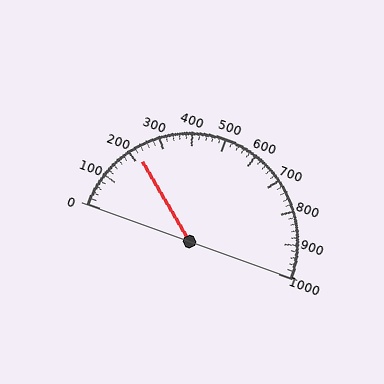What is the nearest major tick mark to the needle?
The nearest major tick mark is 200.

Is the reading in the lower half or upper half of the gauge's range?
The reading is in the lower half of the range (0 to 1000).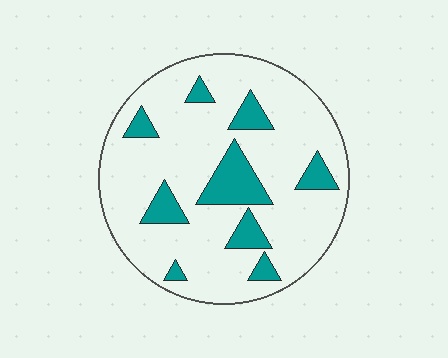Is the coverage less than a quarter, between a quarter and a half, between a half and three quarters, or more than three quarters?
Less than a quarter.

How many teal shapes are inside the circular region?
9.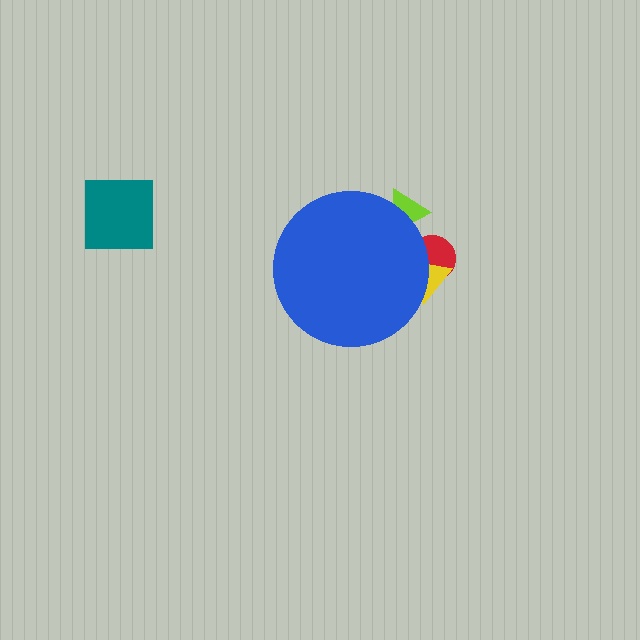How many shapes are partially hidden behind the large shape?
3 shapes are partially hidden.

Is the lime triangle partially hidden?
Yes, the lime triangle is partially hidden behind the blue circle.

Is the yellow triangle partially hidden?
Yes, the yellow triangle is partially hidden behind the blue circle.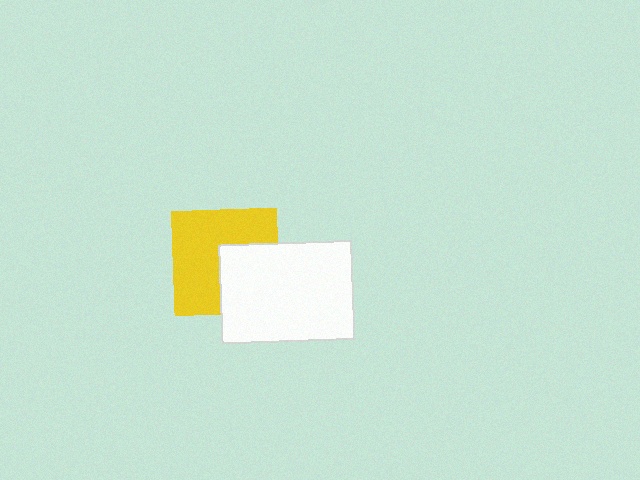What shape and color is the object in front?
The object in front is a white rectangle.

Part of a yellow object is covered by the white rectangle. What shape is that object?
It is a square.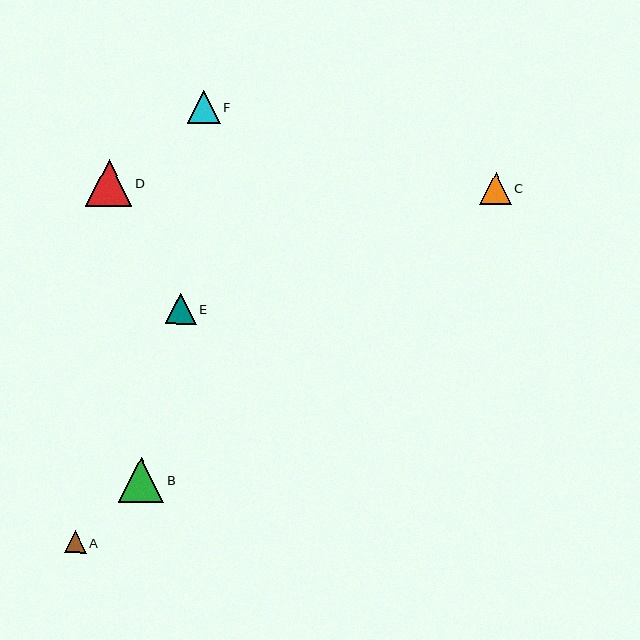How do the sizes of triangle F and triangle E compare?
Triangle F and triangle E are approximately the same size.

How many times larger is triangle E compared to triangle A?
Triangle E is approximately 1.4 times the size of triangle A.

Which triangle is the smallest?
Triangle A is the smallest with a size of approximately 22 pixels.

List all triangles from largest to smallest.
From largest to smallest: D, B, F, C, E, A.